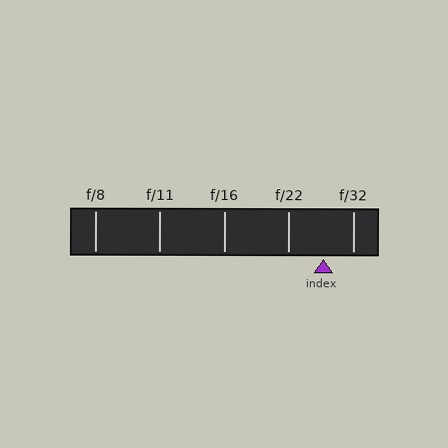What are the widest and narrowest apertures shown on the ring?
The widest aperture shown is f/8 and the narrowest is f/32.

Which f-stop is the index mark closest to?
The index mark is closest to f/32.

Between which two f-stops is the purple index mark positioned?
The index mark is between f/22 and f/32.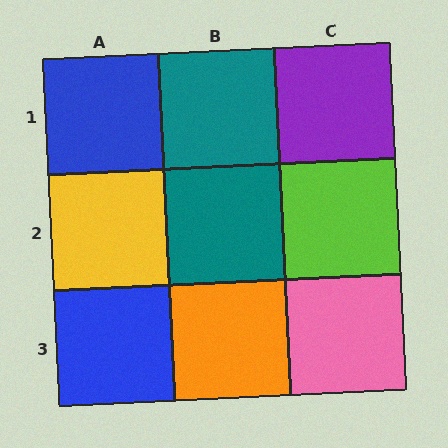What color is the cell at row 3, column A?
Blue.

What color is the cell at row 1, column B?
Teal.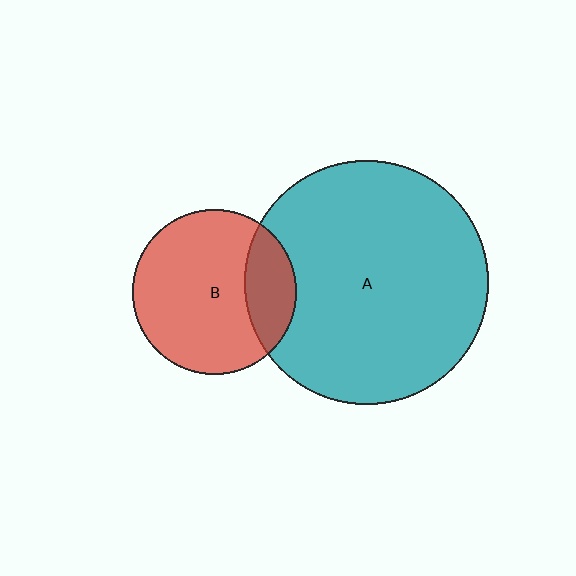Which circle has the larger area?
Circle A (teal).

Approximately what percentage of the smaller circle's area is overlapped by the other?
Approximately 20%.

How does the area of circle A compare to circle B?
Approximately 2.2 times.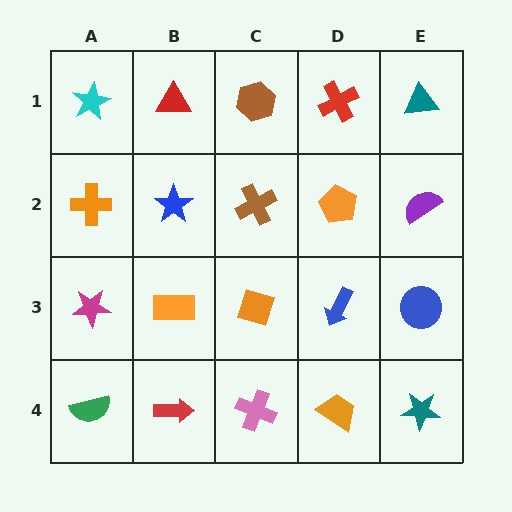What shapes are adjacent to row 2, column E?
A teal triangle (row 1, column E), a blue circle (row 3, column E), an orange pentagon (row 2, column D).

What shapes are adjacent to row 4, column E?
A blue circle (row 3, column E), an orange trapezoid (row 4, column D).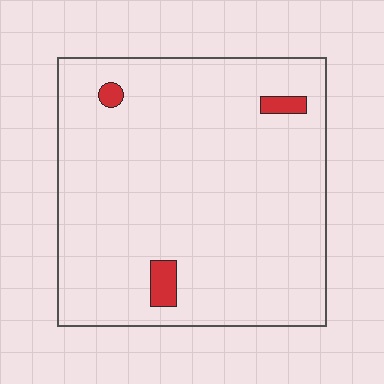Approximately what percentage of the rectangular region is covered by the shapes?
Approximately 5%.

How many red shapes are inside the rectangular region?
3.